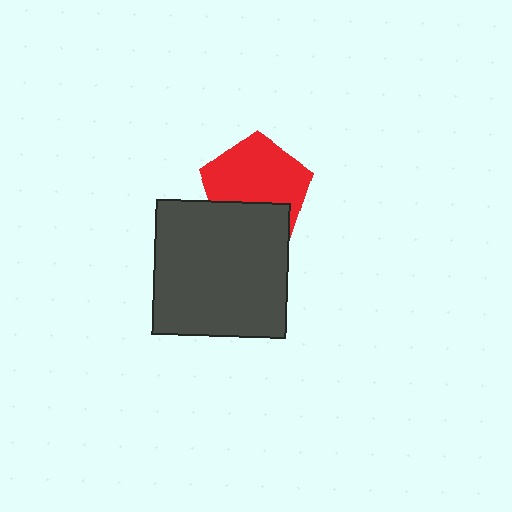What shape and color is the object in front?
The object in front is a dark gray square.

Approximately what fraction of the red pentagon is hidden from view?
Roughly 34% of the red pentagon is hidden behind the dark gray square.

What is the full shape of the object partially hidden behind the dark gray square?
The partially hidden object is a red pentagon.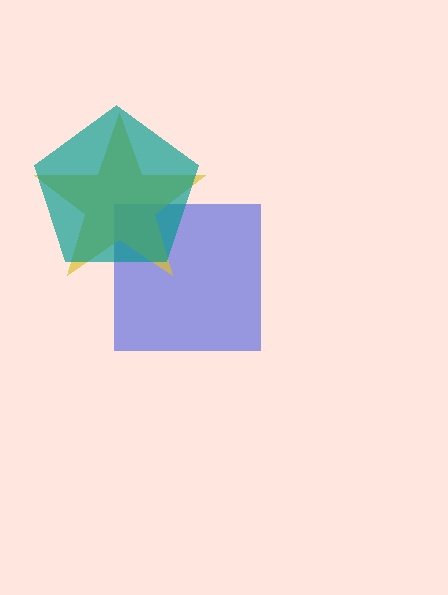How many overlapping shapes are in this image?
There are 3 overlapping shapes in the image.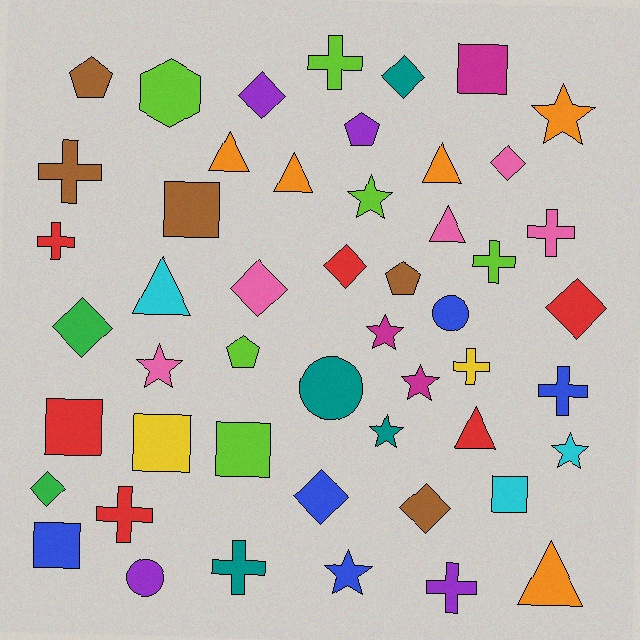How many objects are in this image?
There are 50 objects.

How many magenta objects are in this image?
There are 3 magenta objects.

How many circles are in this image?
There are 3 circles.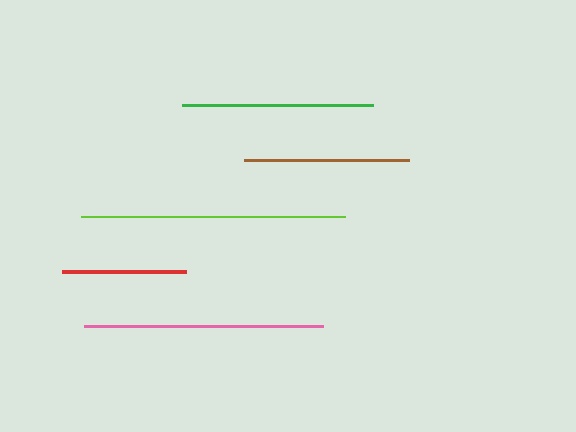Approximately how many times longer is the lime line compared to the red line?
The lime line is approximately 2.1 times the length of the red line.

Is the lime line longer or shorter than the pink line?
The lime line is longer than the pink line.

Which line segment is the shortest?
The red line is the shortest at approximately 123 pixels.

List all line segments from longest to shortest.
From longest to shortest: lime, pink, green, brown, red.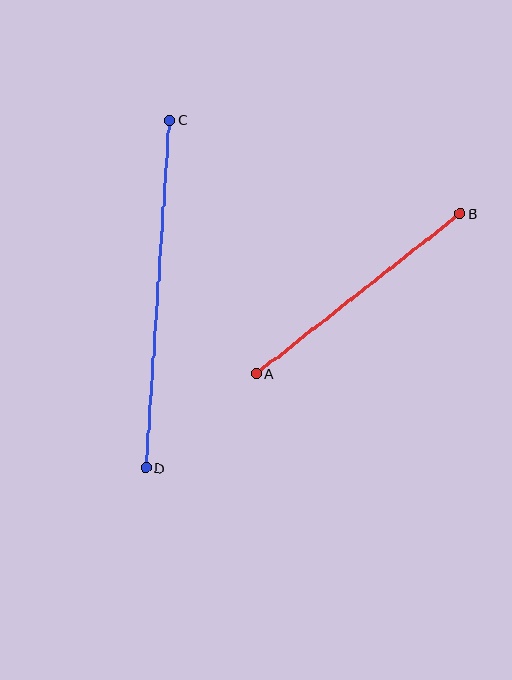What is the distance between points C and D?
The distance is approximately 349 pixels.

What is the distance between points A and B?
The distance is approximately 259 pixels.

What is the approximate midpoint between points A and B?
The midpoint is at approximately (358, 294) pixels.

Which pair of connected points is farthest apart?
Points C and D are farthest apart.